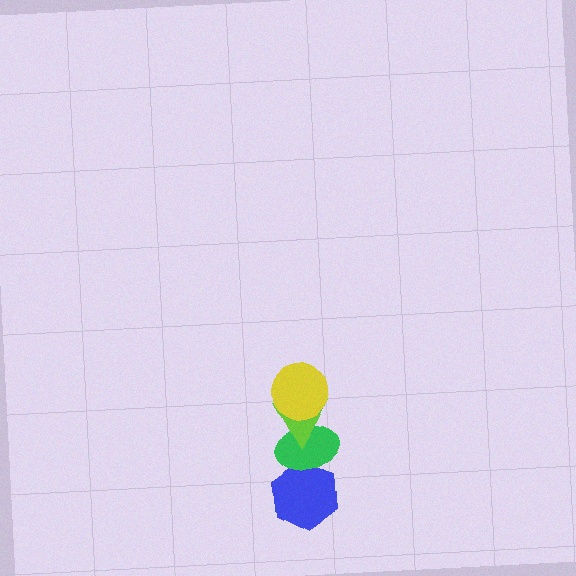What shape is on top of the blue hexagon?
The green ellipse is on top of the blue hexagon.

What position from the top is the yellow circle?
The yellow circle is 1st from the top.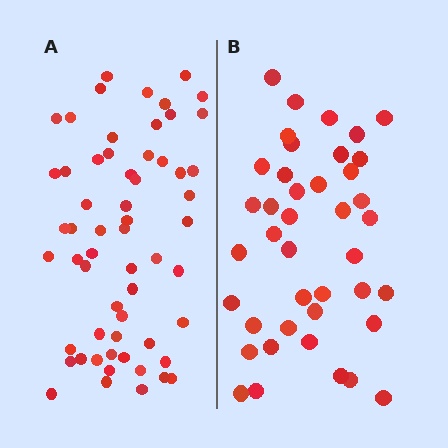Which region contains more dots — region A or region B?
Region A (the left region) has more dots.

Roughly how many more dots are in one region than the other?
Region A has approximately 20 more dots than region B.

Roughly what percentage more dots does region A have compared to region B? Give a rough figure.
About 45% more.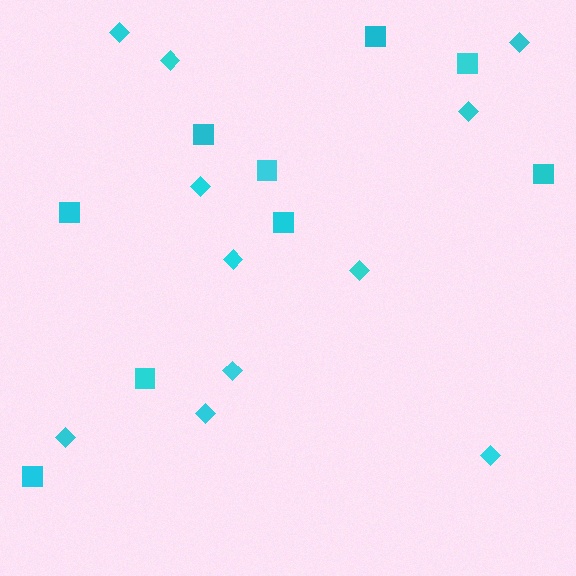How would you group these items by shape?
There are 2 groups: one group of squares (9) and one group of diamonds (11).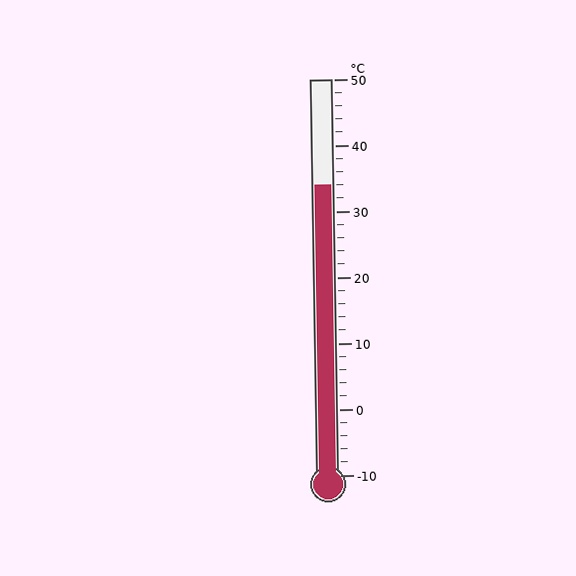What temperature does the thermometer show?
The thermometer shows approximately 34°C.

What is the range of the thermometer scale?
The thermometer scale ranges from -10°C to 50°C.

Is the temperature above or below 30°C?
The temperature is above 30°C.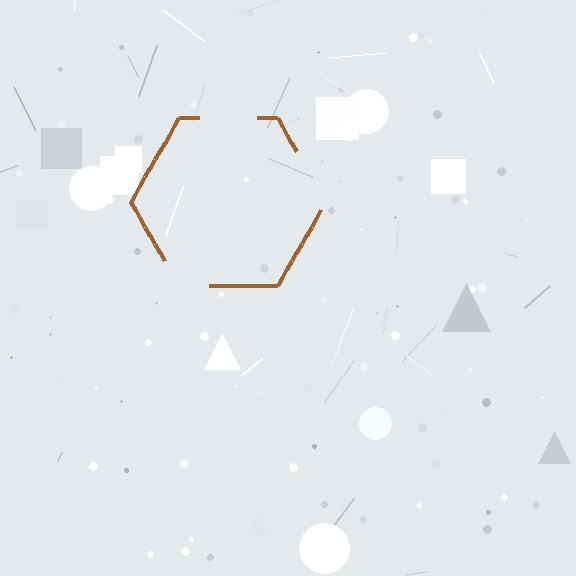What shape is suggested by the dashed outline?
The dashed outline suggests a hexagon.